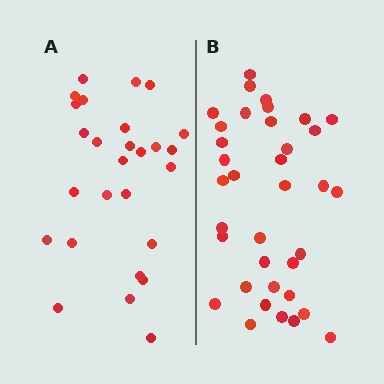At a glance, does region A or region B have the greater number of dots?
Region B (the right region) has more dots.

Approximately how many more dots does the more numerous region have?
Region B has roughly 8 or so more dots than region A.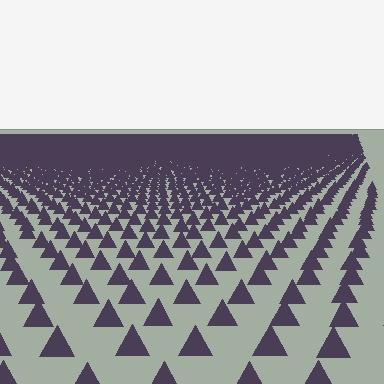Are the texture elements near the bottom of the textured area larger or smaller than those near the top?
Larger. Near the bottom, elements are closer to the viewer and appear at a bigger on-screen size.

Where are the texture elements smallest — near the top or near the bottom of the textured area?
Near the top.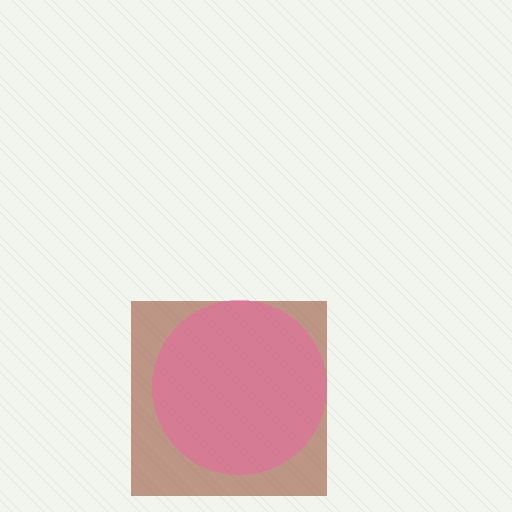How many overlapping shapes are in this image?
There are 2 overlapping shapes in the image.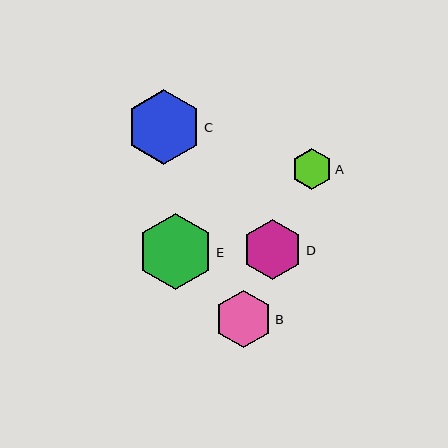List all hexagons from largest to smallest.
From largest to smallest: E, C, D, B, A.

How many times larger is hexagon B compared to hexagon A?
Hexagon B is approximately 1.4 times the size of hexagon A.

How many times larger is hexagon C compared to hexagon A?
Hexagon C is approximately 1.9 times the size of hexagon A.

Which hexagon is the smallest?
Hexagon A is the smallest with a size of approximately 40 pixels.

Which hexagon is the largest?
Hexagon E is the largest with a size of approximately 76 pixels.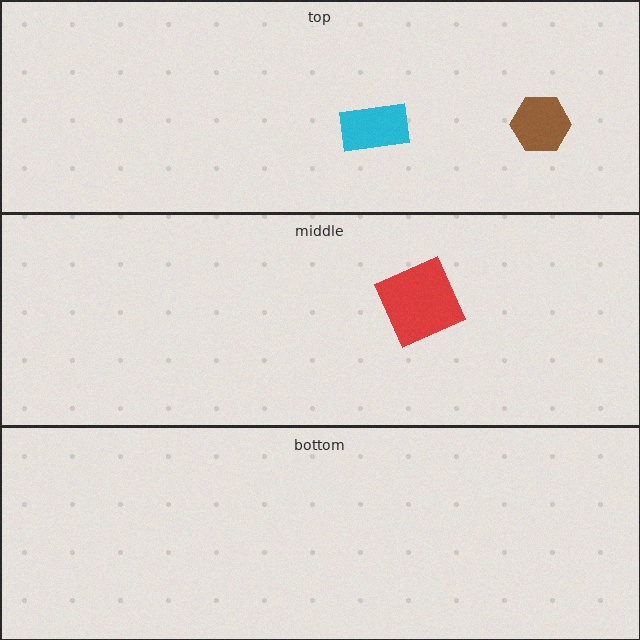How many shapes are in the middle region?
1.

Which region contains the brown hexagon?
The top region.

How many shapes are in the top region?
2.